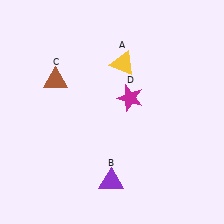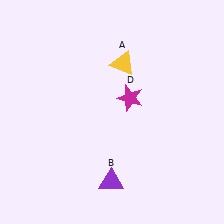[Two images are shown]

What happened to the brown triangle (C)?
The brown triangle (C) was removed in Image 2. It was in the top-left area of Image 1.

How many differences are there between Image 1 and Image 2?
There is 1 difference between the two images.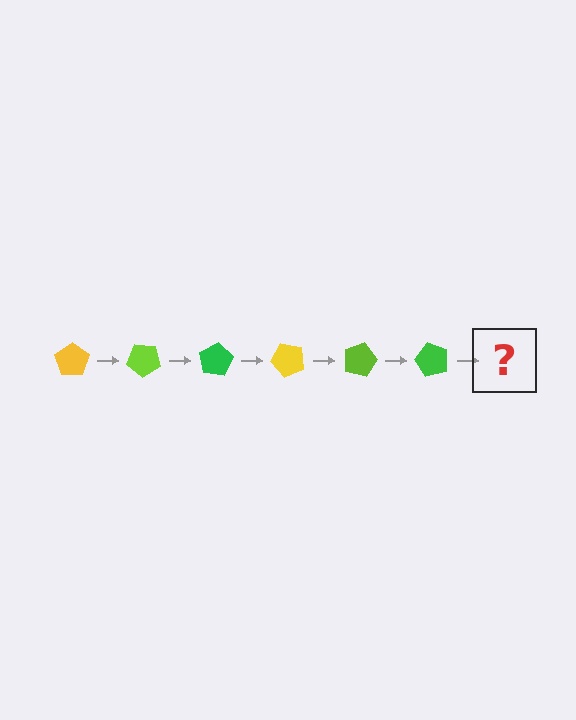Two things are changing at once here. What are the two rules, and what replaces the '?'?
The two rules are that it rotates 40 degrees each step and the color cycles through yellow, lime, and green. The '?' should be a yellow pentagon, rotated 240 degrees from the start.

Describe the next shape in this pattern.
It should be a yellow pentagon, rotated 240 degrees from the start.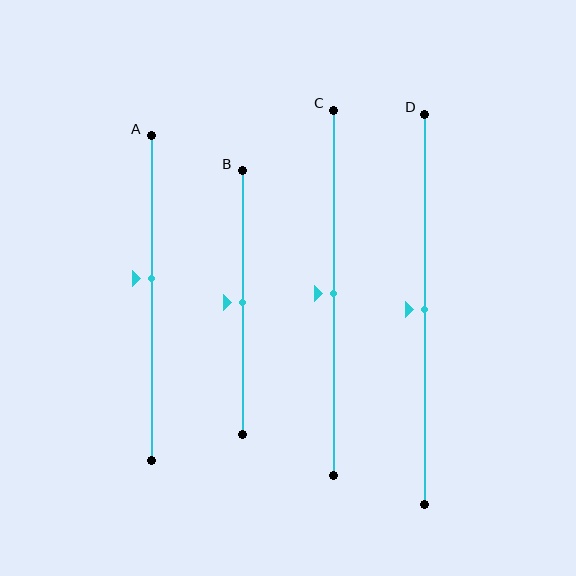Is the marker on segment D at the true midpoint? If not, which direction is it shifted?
Yes, the marker on segment D is at the true midpoint.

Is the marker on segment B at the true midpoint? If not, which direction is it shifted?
Yes, the marker on segment B is at the true midpoint.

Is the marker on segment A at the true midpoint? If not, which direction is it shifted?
No, the marker on segment A is shifted upward by about 6% of the segment length.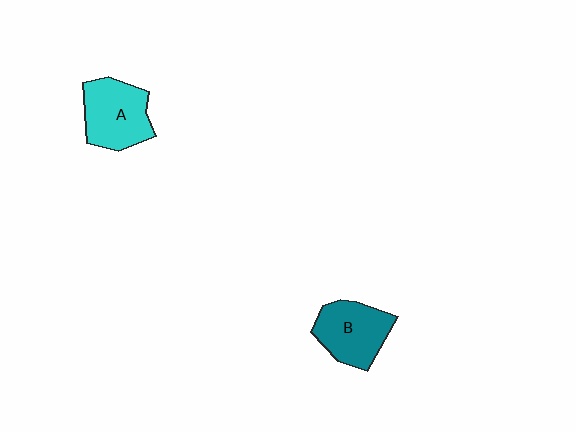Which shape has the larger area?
Shape A (cyan).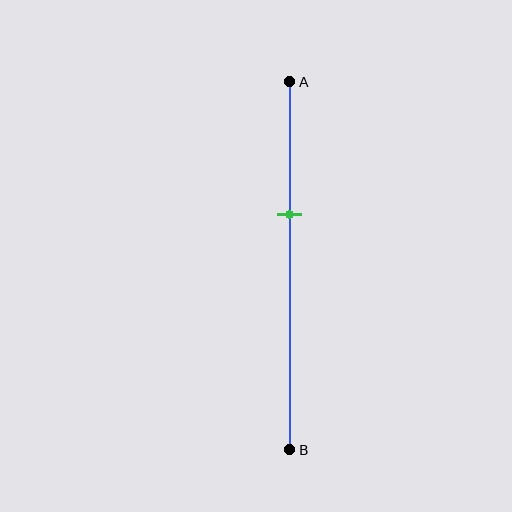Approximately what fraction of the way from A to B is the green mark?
The green mark is approximately 35% of the way from A to B.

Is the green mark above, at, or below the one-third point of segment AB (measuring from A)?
The green mark is approximately at the one-third point of segment AB.